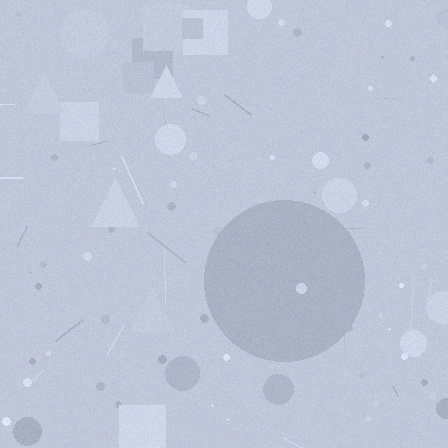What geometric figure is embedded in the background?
A circle is embedded in the background.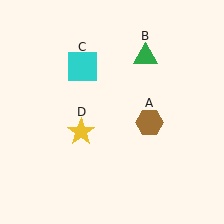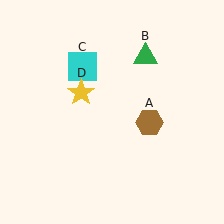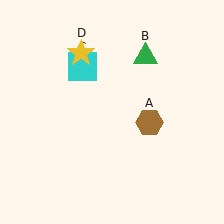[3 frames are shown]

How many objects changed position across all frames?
1 object changed position: yellow star (object D).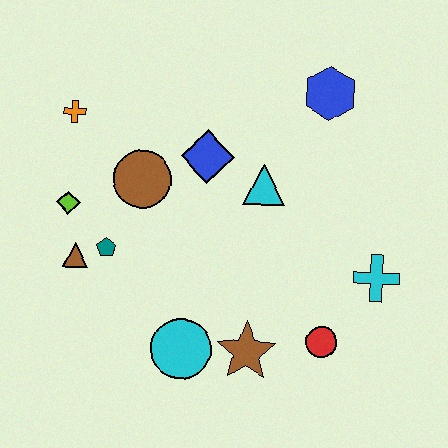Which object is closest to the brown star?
The cyan circle is closest to the brown star.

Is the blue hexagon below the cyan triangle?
No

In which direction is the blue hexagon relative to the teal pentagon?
The blue hexagon is to the right of the teal pentagon.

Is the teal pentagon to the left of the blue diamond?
Yes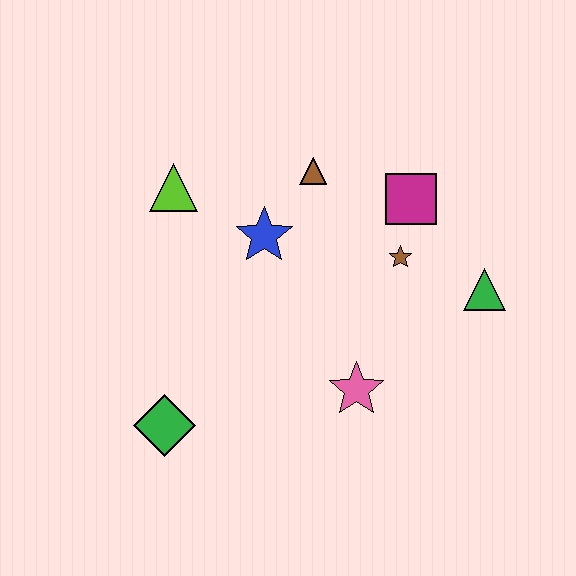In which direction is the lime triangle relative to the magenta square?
The lime triangle is to the left of the magenta square.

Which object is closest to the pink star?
The brown star is closest to the pink star.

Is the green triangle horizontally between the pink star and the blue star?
No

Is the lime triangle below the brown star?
No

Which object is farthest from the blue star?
The green triangle is farthest from the blue star.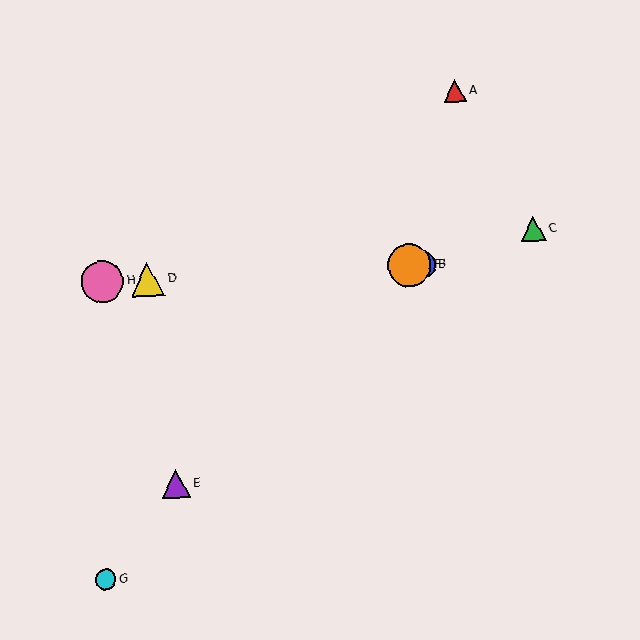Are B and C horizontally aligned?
No, B is at y≈265 and C is at y≈229.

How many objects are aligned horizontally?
4 objects (B, D, F, H) are aligned horizontally.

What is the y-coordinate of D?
Object D is at y≈279.